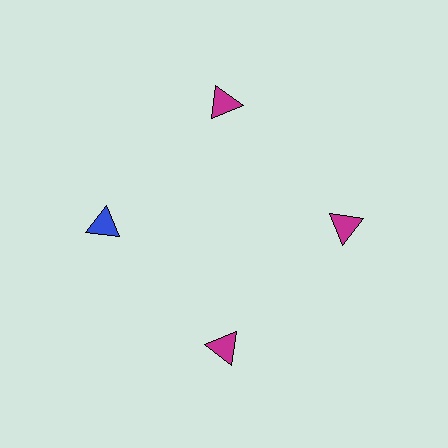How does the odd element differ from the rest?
It has a different color: blue instead of magenta.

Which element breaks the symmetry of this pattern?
The blue triangle at roughly the 9 o'clock position breaks the symmetry. All other shapes are magenta triangles.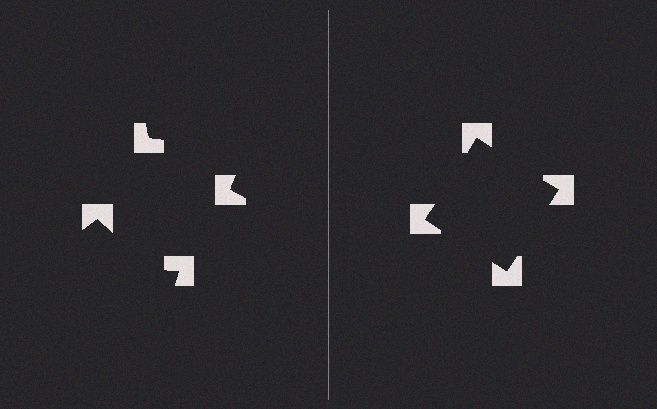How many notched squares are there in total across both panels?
8 — 4 on each side.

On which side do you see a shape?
An illusory square appears on the right side. On the left side the wedge cuts are rotated, so no coherent shape forms.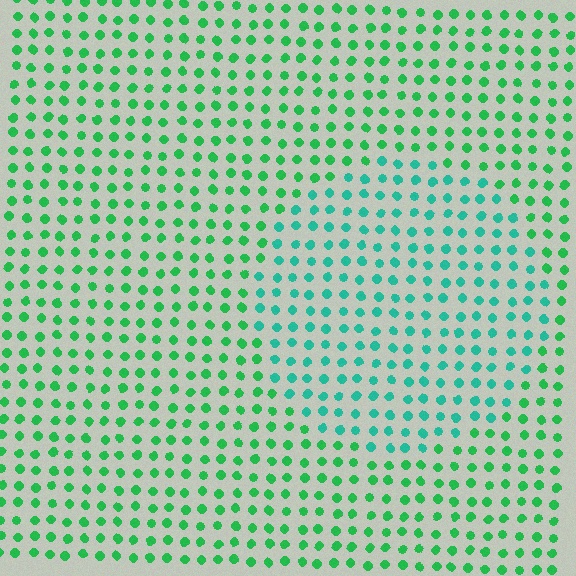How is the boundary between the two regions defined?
The boundary is defined purely by a slight shift in hue (about 31 degrees). Spacing, size, and orientation are identical on both sides.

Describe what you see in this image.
The image is filled with small green elements in a uniform arrangement. A circle-shaped region is visible where the elements are tinted to a slightly different hue, forming a subtle color boundary.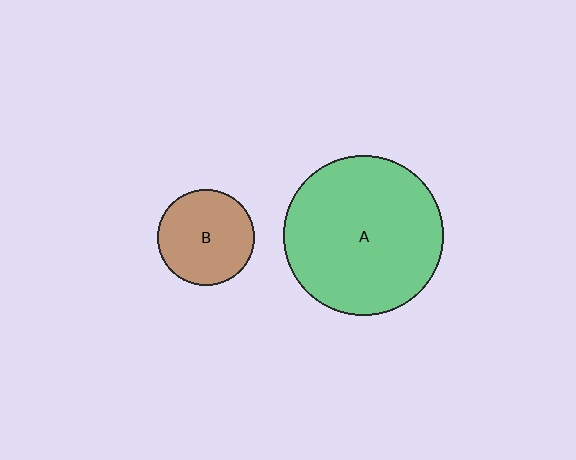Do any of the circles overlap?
No, none of the circles overlap.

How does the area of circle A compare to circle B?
Approximately 2.7 times.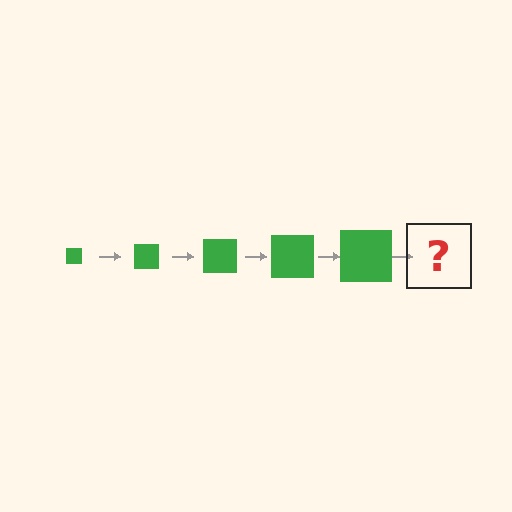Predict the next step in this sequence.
The next step is a green square, larger than the previous one.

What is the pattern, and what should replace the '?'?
The pattern is that the square gets progressively larger each step. The '?' should be a green square, larger than the previous one.